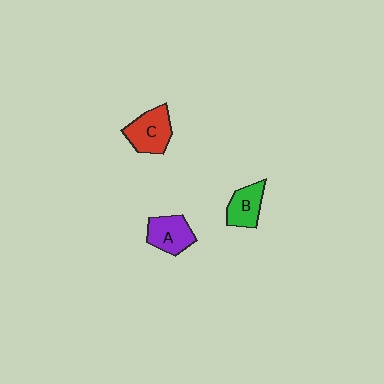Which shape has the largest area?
Shape C (red).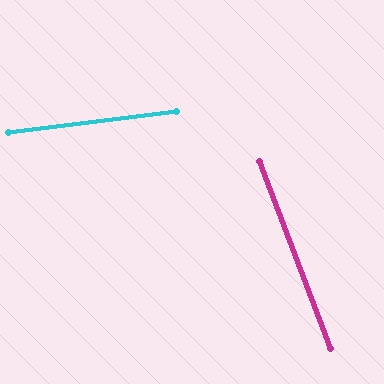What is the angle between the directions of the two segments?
Approximately 77 degrees.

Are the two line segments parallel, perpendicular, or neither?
Neither parallel nor perpendicular — they differ by about 77°.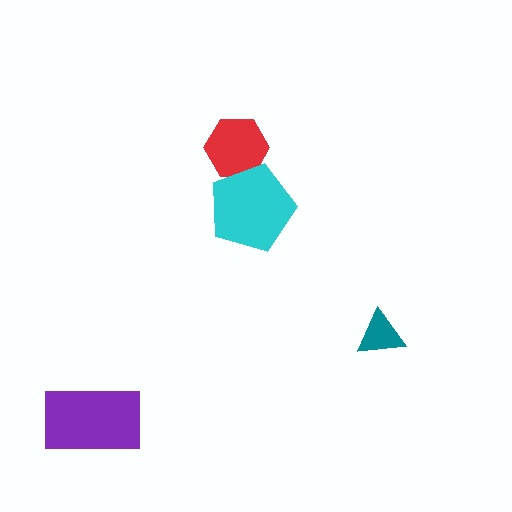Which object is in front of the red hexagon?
The cyan pentagon is in front of the red hexagon.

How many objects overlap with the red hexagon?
1 object overlaps with the red hexagon.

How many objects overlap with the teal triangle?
0 objects overlap with the teal triangle.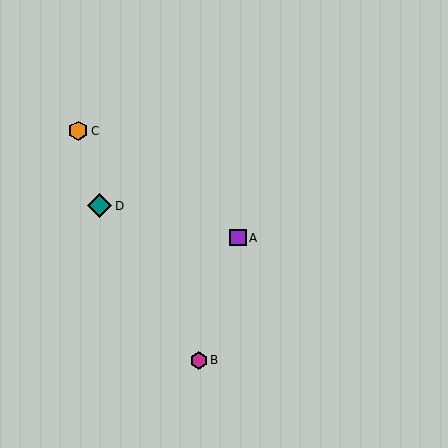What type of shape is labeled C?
Shape C is an orange hexagon.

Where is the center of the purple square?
The center of the purple square is at (238, 238).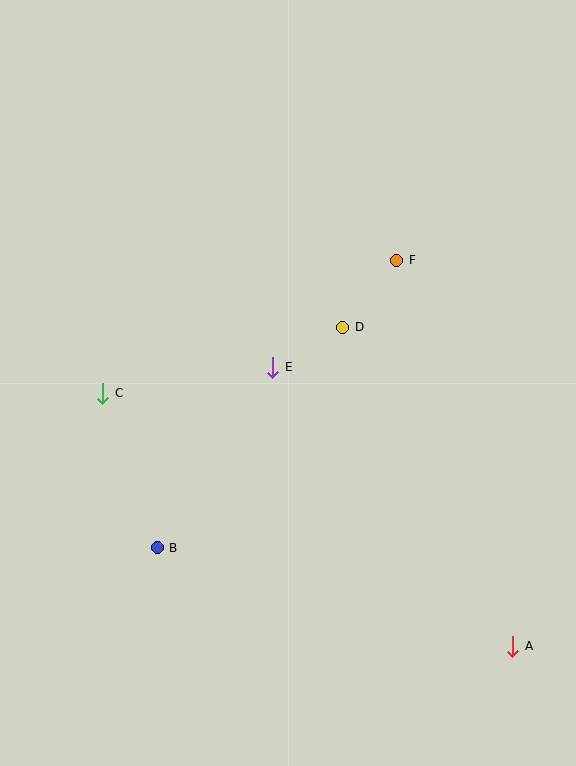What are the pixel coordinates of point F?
Point F is at (397, 260).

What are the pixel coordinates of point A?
Point A is at (513, 646).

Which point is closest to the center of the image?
Point E at (273, 367) is closest to the center.